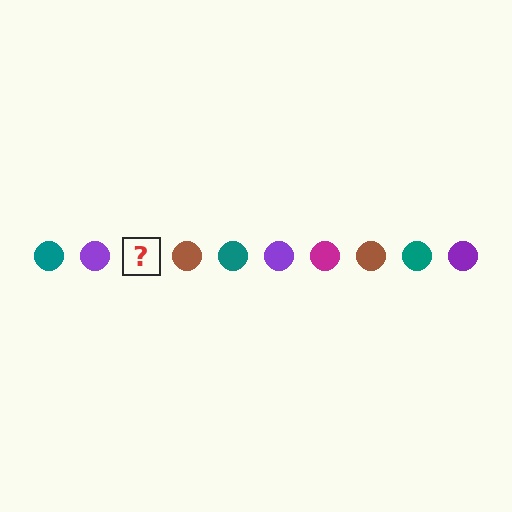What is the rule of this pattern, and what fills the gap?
The rule is that the pattern cycles through teal, purple, magenta, brown circles. The gap should be filled with a magenta circle.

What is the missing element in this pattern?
The missing element is a magenta circle.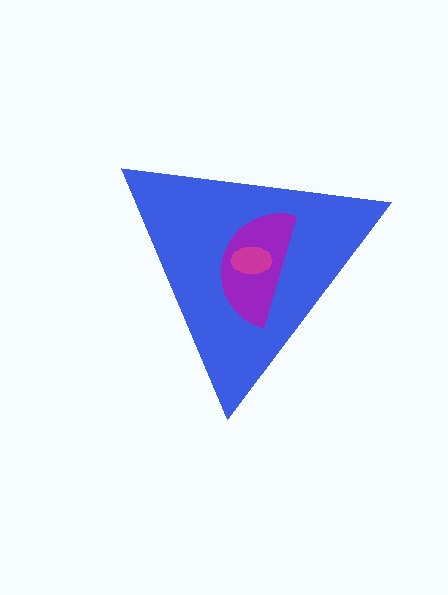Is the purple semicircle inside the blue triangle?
Yes.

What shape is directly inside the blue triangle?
The purple semicircle.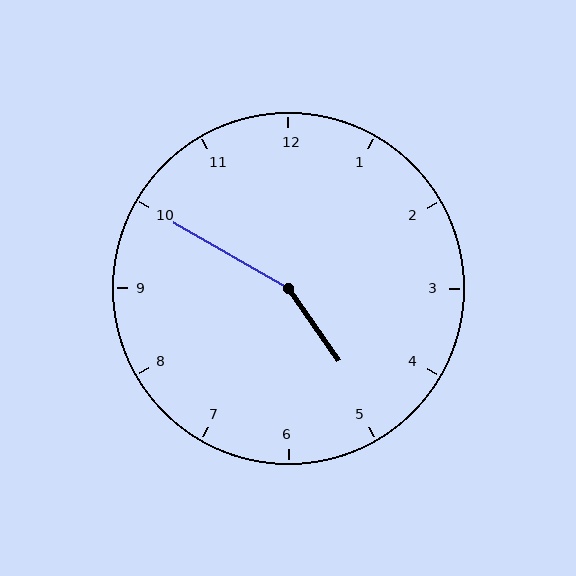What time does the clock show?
4:50.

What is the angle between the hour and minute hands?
Approximately 155 degrees.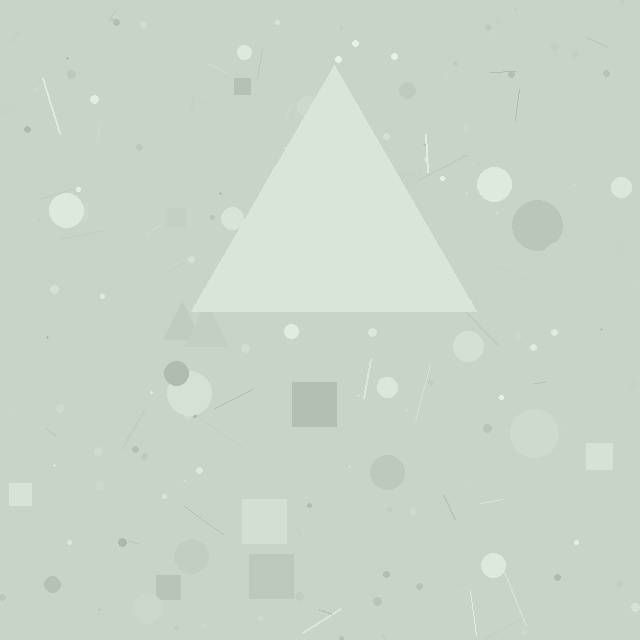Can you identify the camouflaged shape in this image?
The camouflaged shape is a triangle.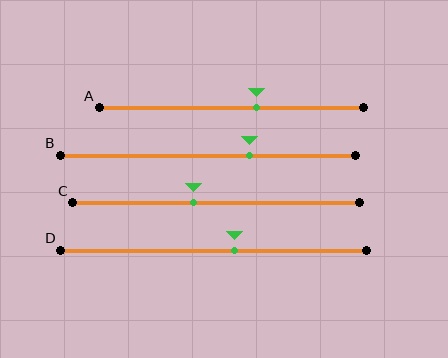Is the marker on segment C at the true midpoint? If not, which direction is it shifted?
No, the marker on segment C is shifted to the left by about 8% of the segment length.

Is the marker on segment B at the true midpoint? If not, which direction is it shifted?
No, the marker on segment B is shifted to the right by about 14% of the segment length.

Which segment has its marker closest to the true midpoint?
Segment D has its marker closest to the true midpoint.